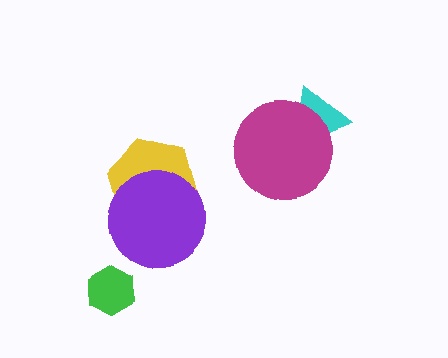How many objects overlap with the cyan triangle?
1 object overlaps with the cyan triangle.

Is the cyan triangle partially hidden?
Yes, it is partially covered by another shape.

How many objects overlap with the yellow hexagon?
1 object overlaps with the yellow hexagon.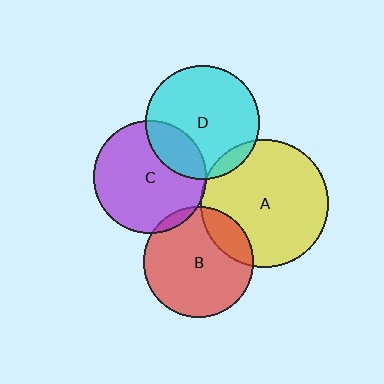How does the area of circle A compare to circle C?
Approximately 1.3 times.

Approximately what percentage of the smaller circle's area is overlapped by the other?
Approximately 20%.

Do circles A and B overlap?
Yes.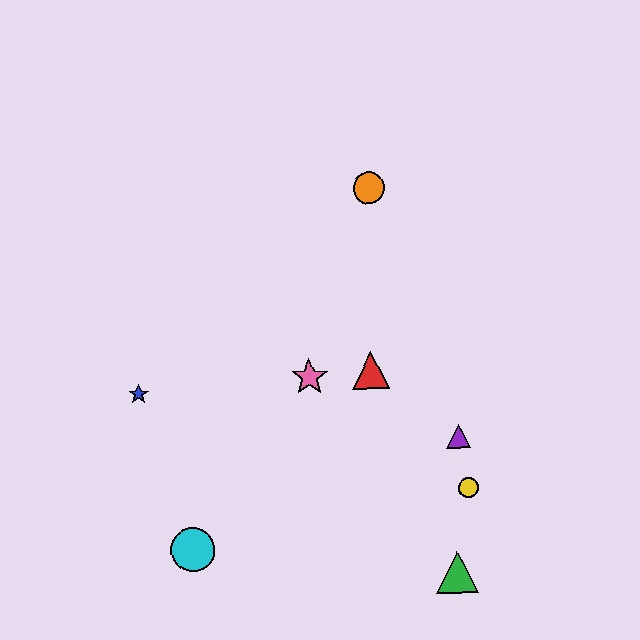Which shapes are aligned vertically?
The red triangle, the orange circle are aligned vertically.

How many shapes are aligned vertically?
2 shapes (the red triangle, the orange circle) are aligned vertically.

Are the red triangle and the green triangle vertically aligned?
No, the red triangle is at x≈371 and the green triangle is at x≈458.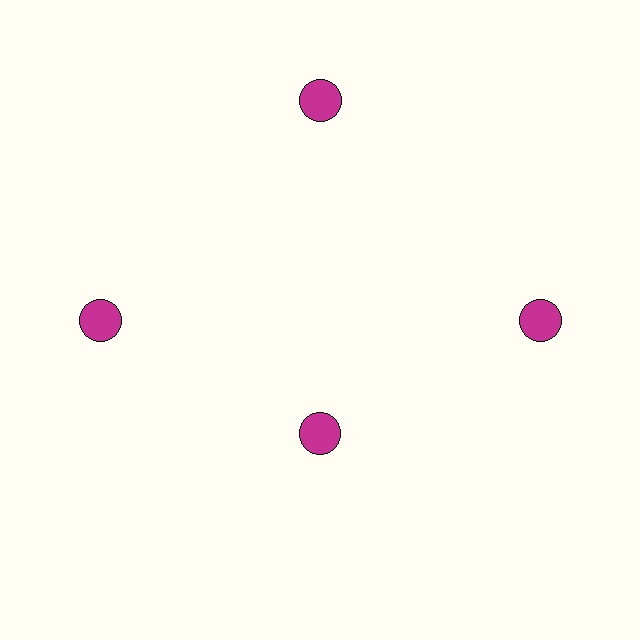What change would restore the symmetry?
The symmetry would be restored by moving it outward, back onto the ring so that all 4 circles sit at equal angles and equal distance from the center.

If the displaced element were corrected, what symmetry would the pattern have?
It would have 4-fold rotational symmetry — the pattern would map onto itself every 90 degrees.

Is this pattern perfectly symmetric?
No. The 4 magenta circles are arranged in a ring, but one element near the 6 o'clock position is pulled inward toward the center, breaking the 4-fold rotational symmetry.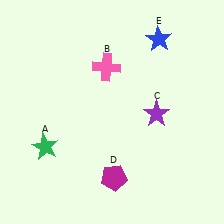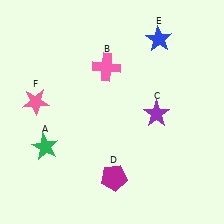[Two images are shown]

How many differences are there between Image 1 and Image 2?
There is 1 difference between the two images.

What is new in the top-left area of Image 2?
A pink star (F) was added in the top-left area of Image 2.